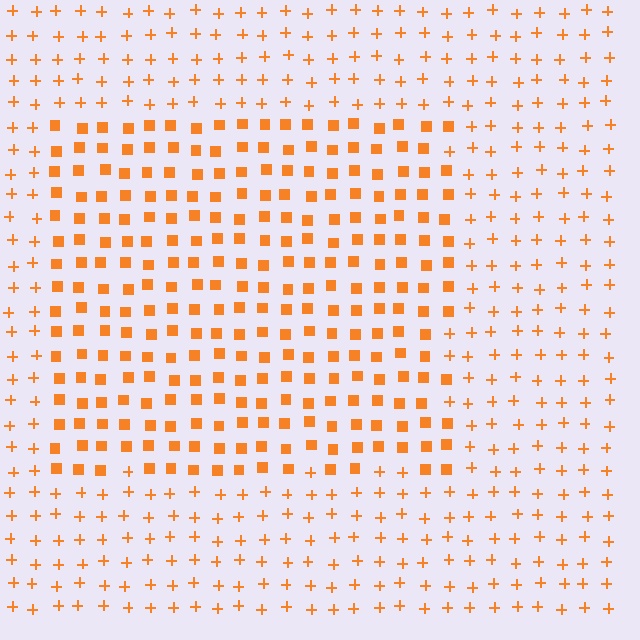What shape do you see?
I see a rectangle.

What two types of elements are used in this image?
The image uses squares inside the rectangle region and plus signs outside it.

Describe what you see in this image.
The image is filled with small orange elements arranged in a uniform grid. A rectangle-shaped region contains squares, while the surrounding area contains plus signs. The boundary is defined purely by the change in element shape.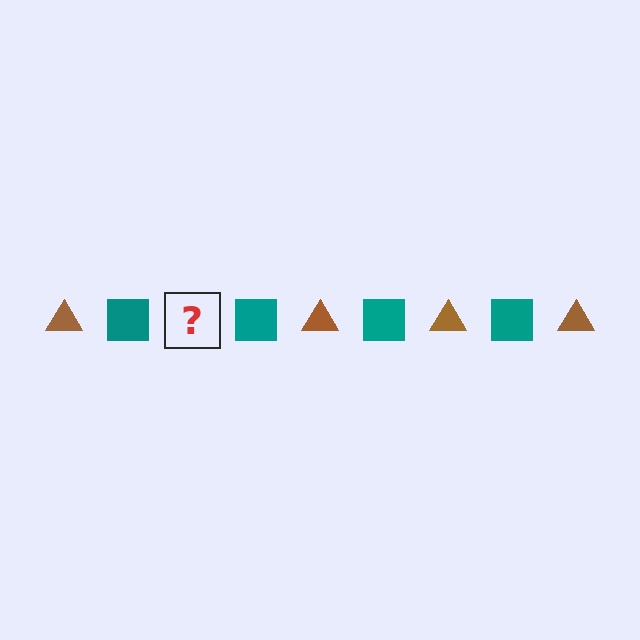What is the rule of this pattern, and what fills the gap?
The rule is that the pattern alternates between brown triangle and teal square. The gap should be filled with a brown triangle.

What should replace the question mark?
The question mark should be replaced with a brown triangle.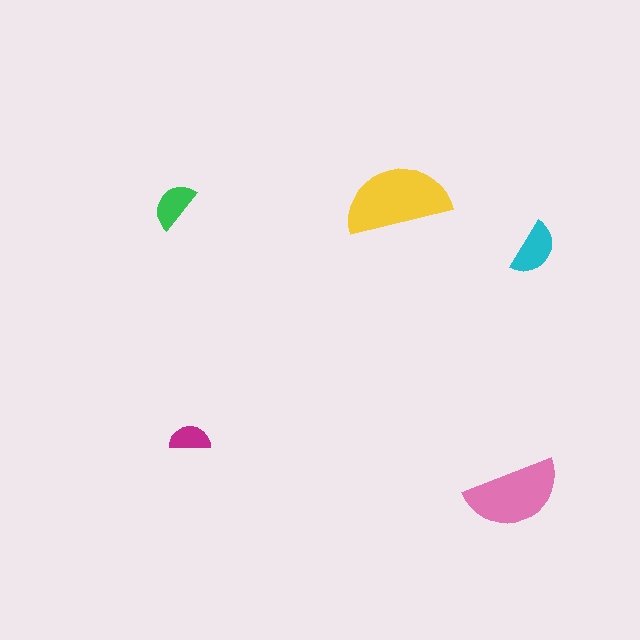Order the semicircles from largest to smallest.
the yellow one, the pink one, the cyan one, the green one, the magenta one.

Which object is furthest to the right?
The cyan semicircle is rightmost.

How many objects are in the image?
There are 5 objects in the image.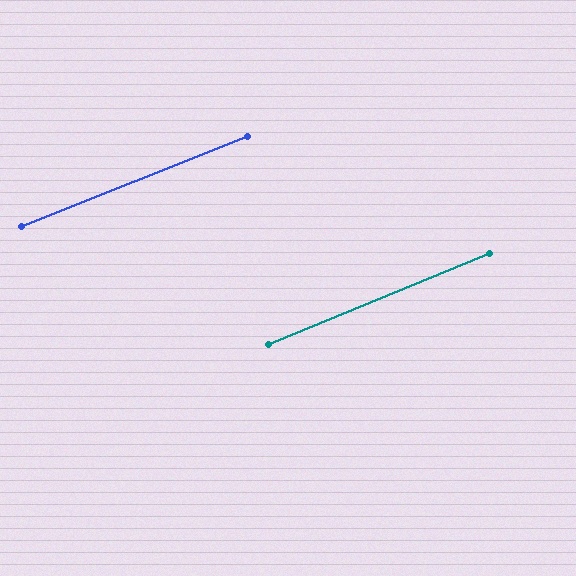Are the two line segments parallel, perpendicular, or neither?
Parallel — their directions differ by only 0.7°.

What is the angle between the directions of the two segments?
Approximately 1 degree.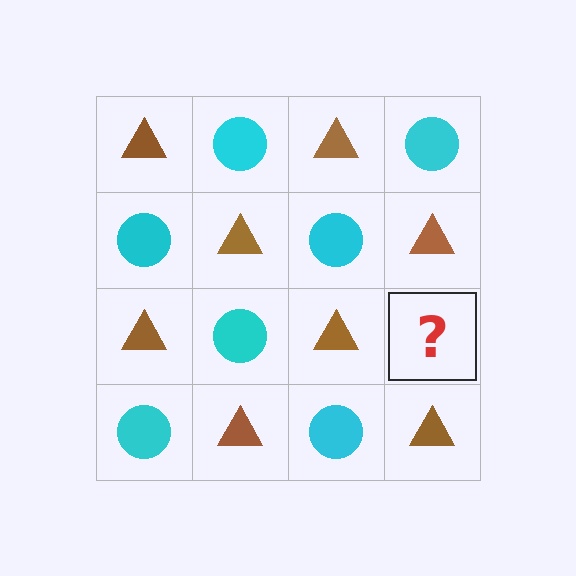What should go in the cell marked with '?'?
The missing cell should contain a cyan circle.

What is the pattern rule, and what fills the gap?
The rule is that it alternates brown triangle and cyan circle in a checkerboard pattern. The gap should be filled with a cyan circle.